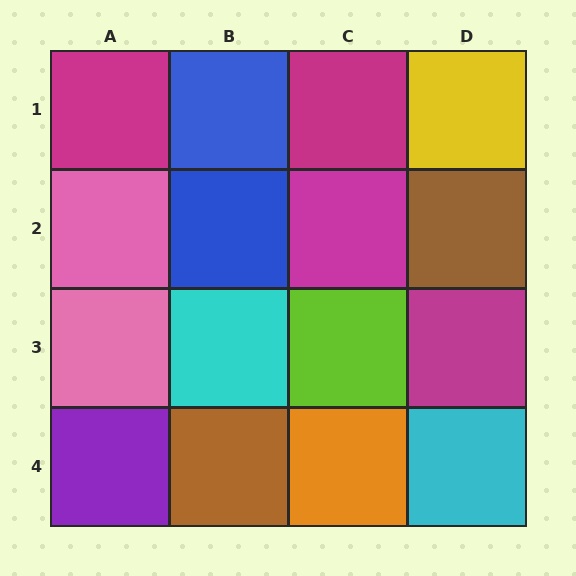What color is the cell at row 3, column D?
Magenta.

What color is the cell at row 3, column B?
Cyan.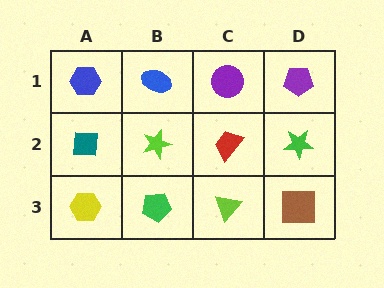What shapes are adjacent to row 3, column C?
A red trapezoid (row 2, column C), a green pentagon (row 3, column B), a brown square (row 3, column D).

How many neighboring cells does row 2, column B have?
4.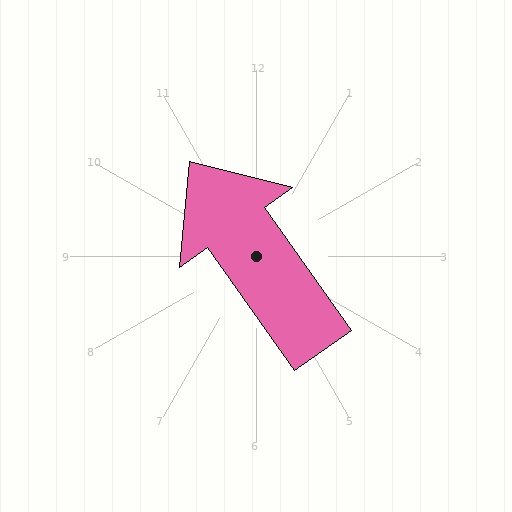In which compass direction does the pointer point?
Northwest.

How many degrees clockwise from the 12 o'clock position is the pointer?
Approximately 325 degrees.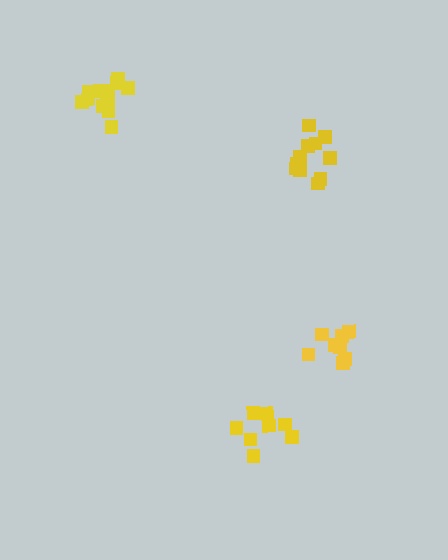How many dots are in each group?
Group 1: 11 dots, Group 2: 8 dots, Group 3: 12 dots, Group 4: 8 dots (39 total).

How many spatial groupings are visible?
There are 4 spatial groupings.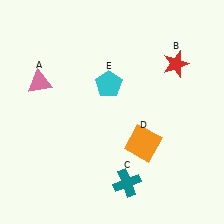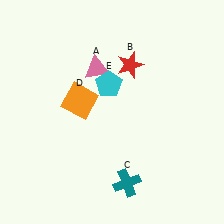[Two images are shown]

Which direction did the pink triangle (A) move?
The pink triangle (A) moved right.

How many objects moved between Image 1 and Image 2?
3 objects moved between the two images.